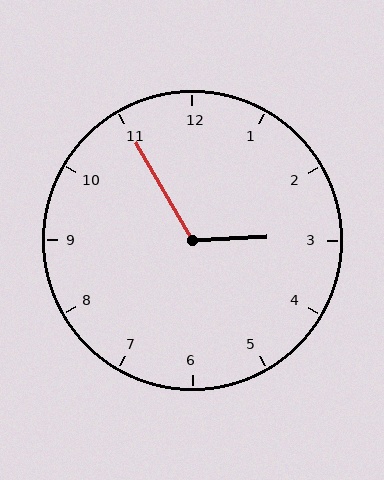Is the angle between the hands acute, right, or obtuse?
It is obtuse.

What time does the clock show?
2:55.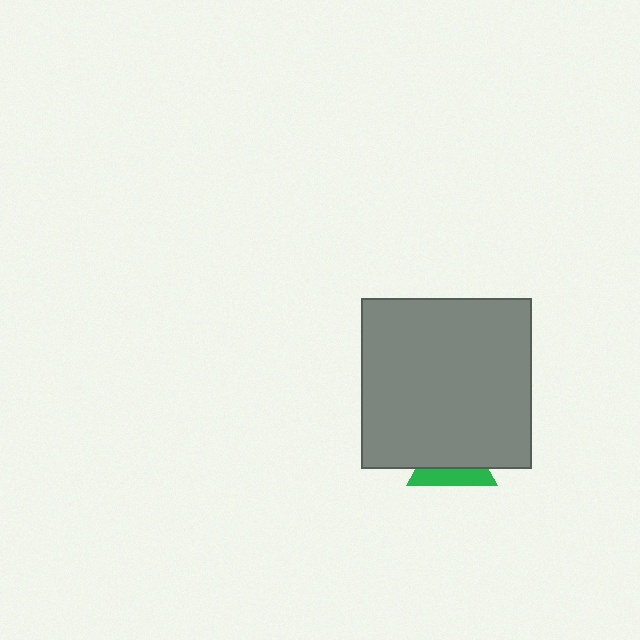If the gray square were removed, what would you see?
You would see the complete green triangle.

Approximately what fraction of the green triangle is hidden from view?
Roughly 64% of the green triangle is hidden behind the gray square.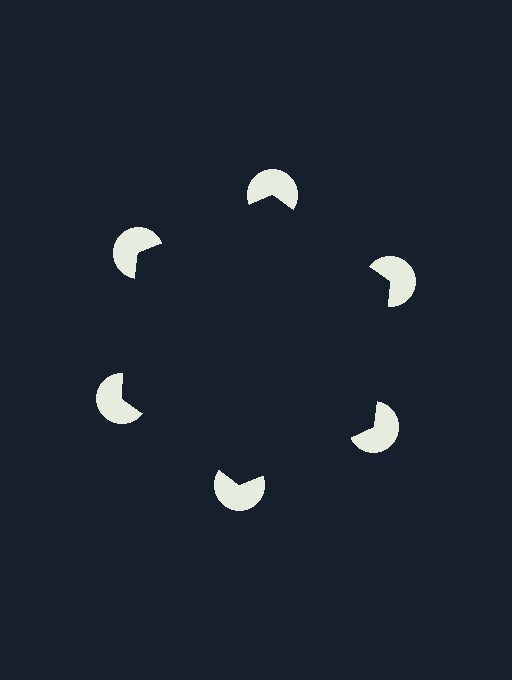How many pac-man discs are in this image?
There are 6 — one at each vertex of the illusory hexagon.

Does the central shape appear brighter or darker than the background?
It typically appears slightly darker than the background, even though no actual brightness change is drawn.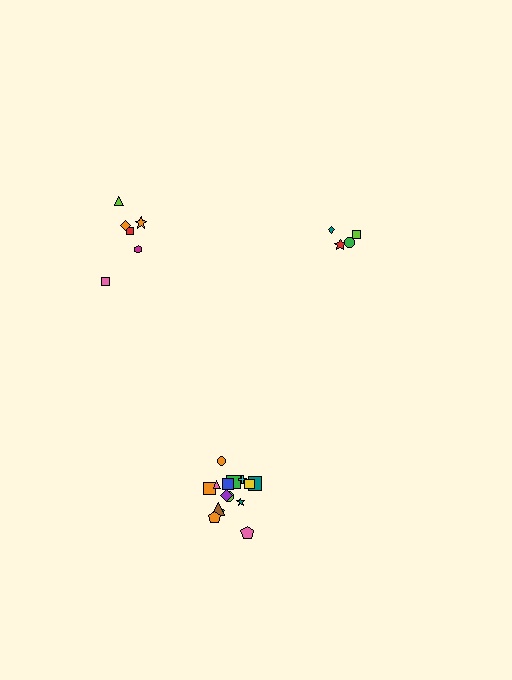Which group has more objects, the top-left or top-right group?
The top-left group.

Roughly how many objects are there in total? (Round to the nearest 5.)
Roughly 25 objects in total.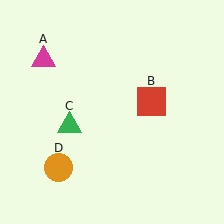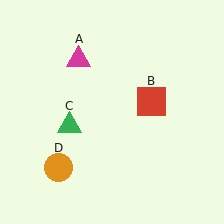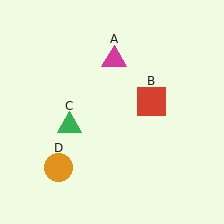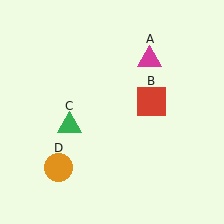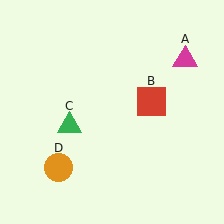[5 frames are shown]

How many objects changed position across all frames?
1 object changed position: magenta triangle (object A).